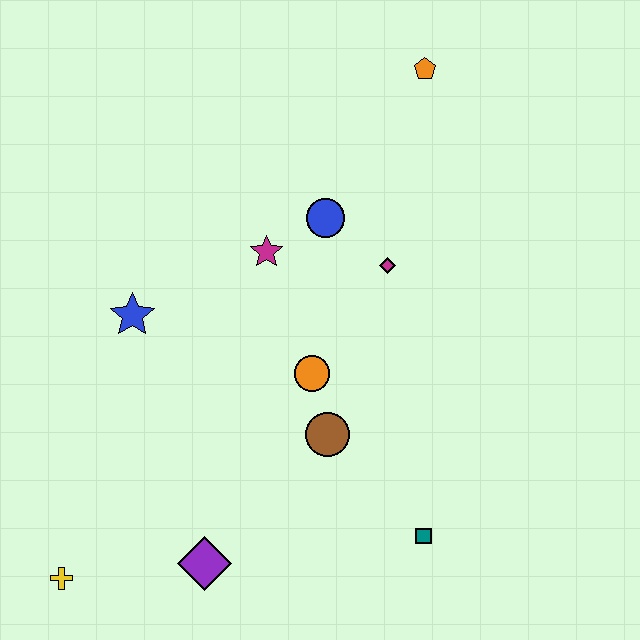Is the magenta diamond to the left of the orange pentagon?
Yes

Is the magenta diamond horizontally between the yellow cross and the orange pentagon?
Yes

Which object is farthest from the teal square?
The orange pentagon is farthest from the teal square.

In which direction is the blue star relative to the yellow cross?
The blue star is above the yellow cross.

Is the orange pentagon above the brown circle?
Yes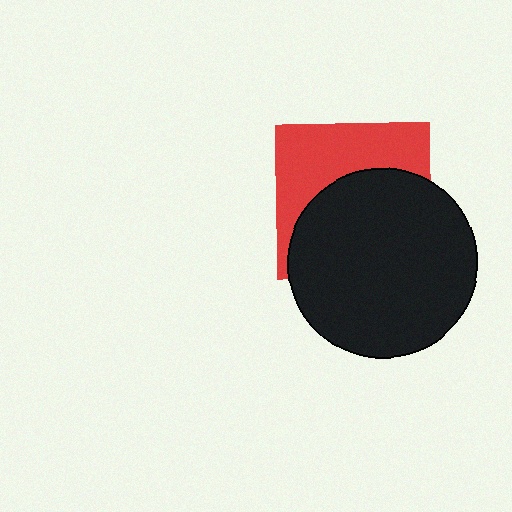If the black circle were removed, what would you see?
You would see the complete red square.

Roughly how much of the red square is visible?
A small part of it is visible (roughly 43%).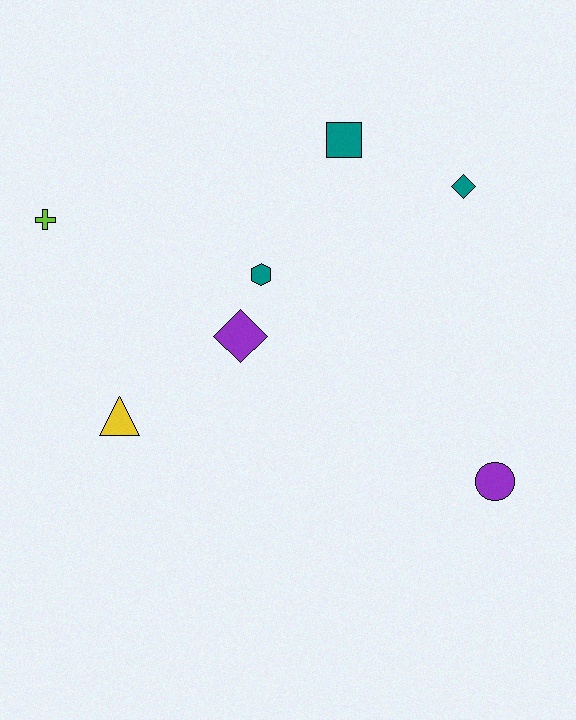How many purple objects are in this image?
There are 2 purple objects.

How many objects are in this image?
There are 7 objects.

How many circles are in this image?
There is 1 circle.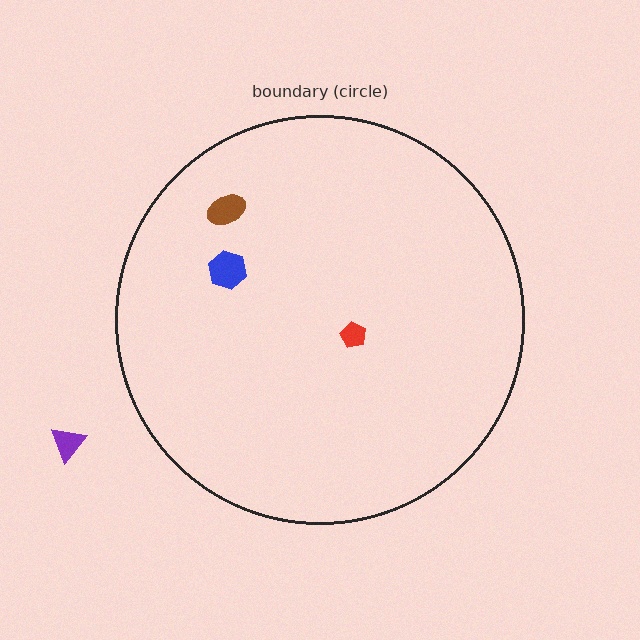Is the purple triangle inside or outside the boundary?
Outside.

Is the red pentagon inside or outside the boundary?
Inside.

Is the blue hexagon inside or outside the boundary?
Inside.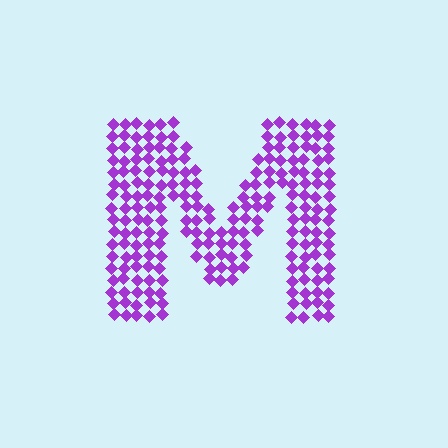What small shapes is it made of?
It is made of small diamonds.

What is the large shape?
The large shape is the letter M.